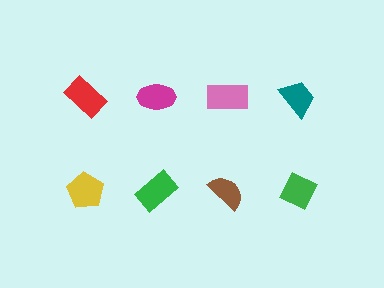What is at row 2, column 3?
A brown semicircle.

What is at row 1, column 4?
A teal trapezoid.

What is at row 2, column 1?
A yellow pentagon.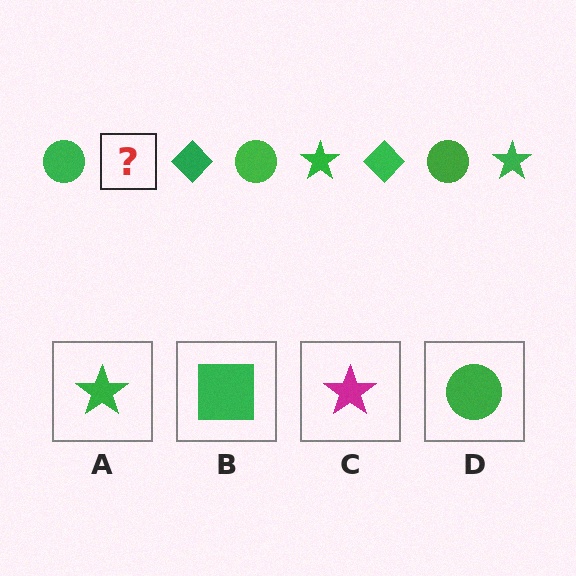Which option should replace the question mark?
Option A.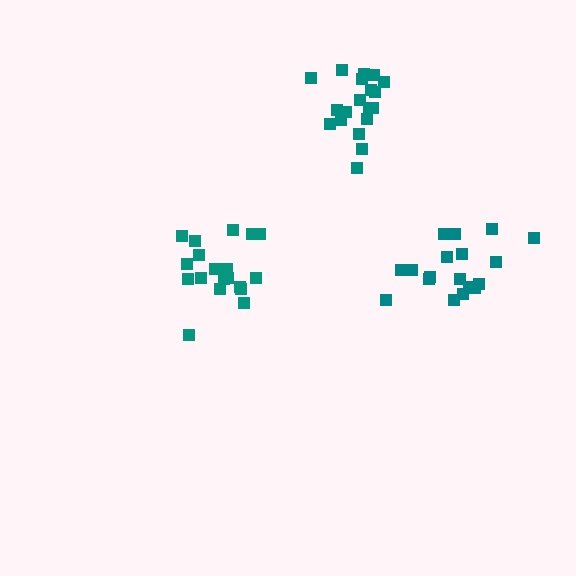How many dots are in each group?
Group 1: 19 dots, Group 2: 19 dots, Group 3: 18 dots (56 total).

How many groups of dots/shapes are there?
There are 3 groups.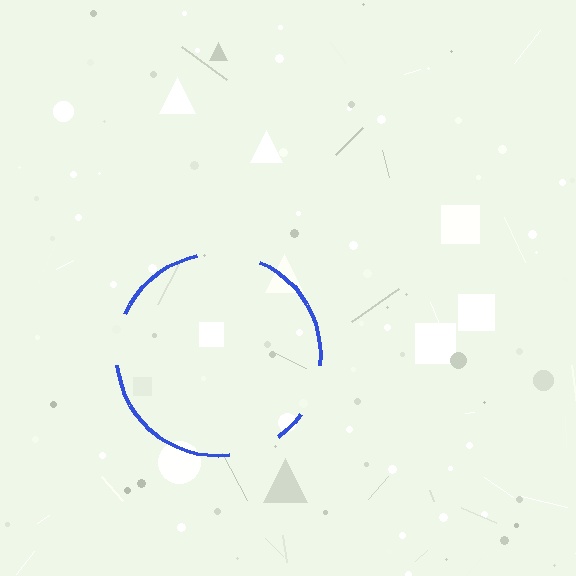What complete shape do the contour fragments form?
The contour fragments form a circle.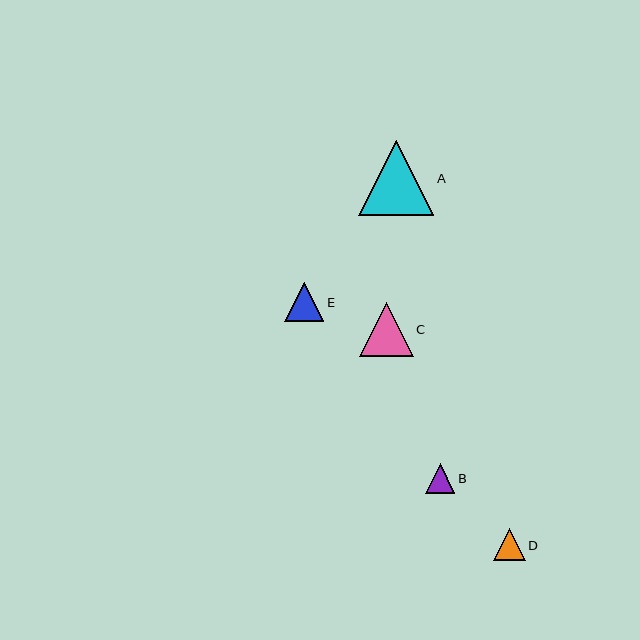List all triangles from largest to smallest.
From largest to smallest: A, C, E, D, B.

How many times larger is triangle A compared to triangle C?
Triangle A is approximately 1.4 times the size of triangle C.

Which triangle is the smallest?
Triangle B is the smallest with a size of approximately 29 pixels.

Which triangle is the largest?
Triangle A is the largest with a size of approximately 75 pixels.